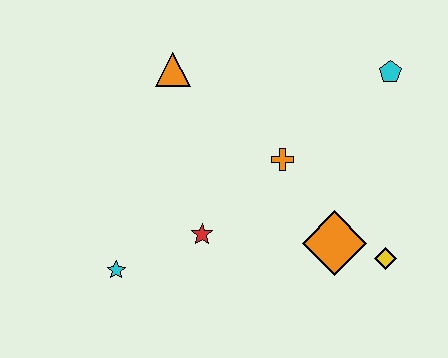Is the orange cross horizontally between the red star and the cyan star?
No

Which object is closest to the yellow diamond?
The orange diamond is closest to the yellow diamond.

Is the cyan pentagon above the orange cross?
Yes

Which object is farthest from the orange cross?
The cyan star is farthest from the orange cross.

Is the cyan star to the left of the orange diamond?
Yes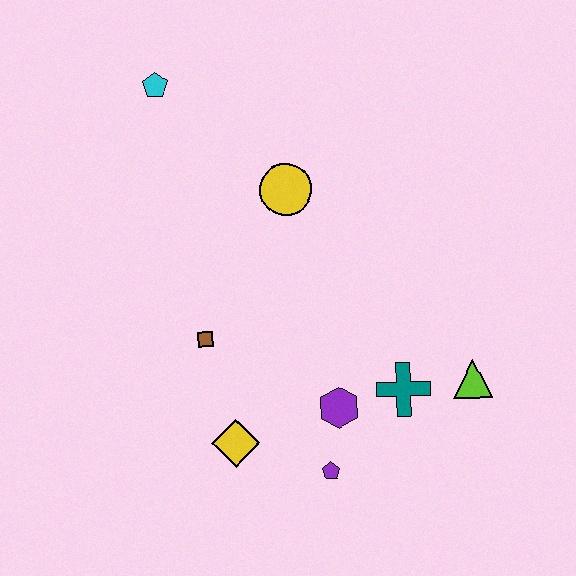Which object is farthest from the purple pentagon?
The cyan pentagon is farthest from the purple pentagon.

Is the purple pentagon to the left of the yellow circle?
No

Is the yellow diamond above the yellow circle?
No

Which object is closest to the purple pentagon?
The purple hexagon is closest to the purple pentagon.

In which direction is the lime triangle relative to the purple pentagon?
The lime triangle is to the right of the purple pentagon.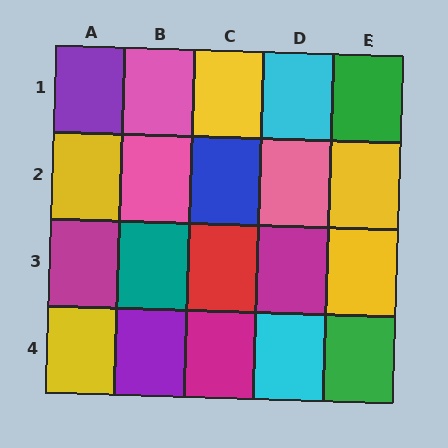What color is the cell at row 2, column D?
Pink.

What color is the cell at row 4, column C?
Magenta.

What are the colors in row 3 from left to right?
Magenta, teal, red, magenta, yellow.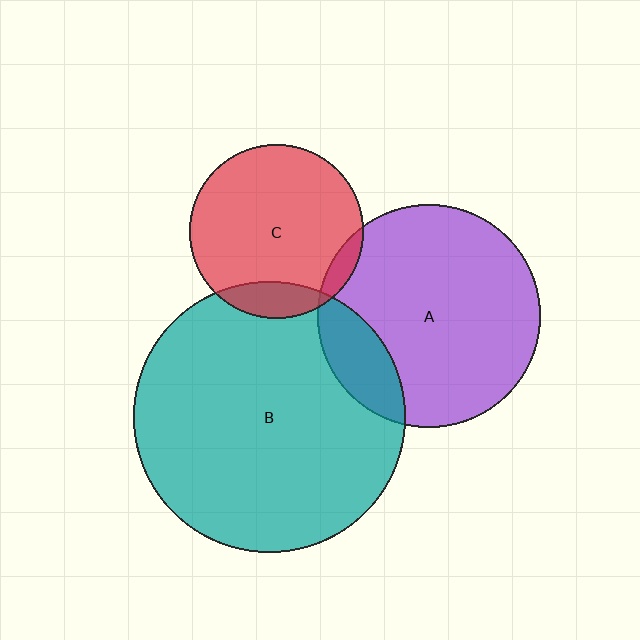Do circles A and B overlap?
Yes.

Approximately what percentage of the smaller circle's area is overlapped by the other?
Approximately 15%.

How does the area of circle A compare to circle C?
Approximately 1.6 times.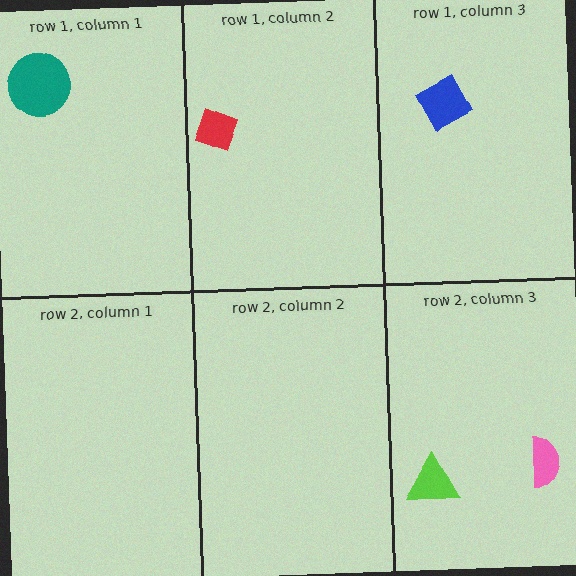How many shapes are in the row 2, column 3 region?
2.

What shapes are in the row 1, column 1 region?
The teal circle.